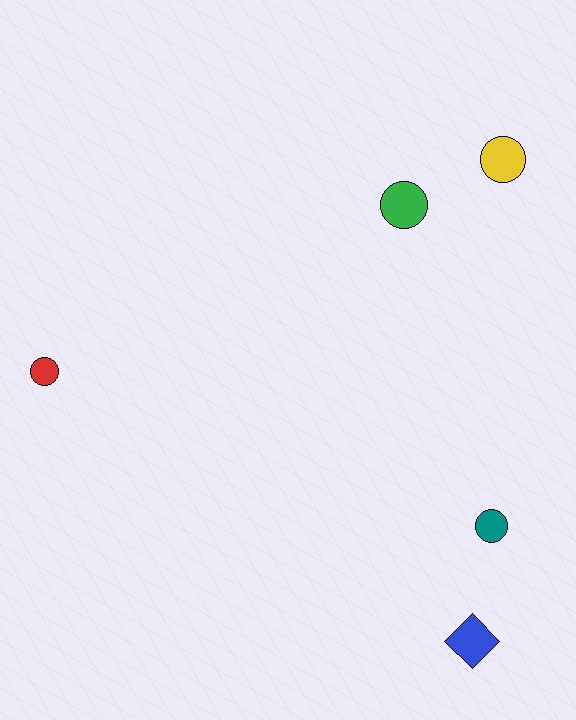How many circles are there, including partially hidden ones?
There are 4 circles.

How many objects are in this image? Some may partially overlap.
There are 5 objects.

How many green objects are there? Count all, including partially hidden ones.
There is 1 green object.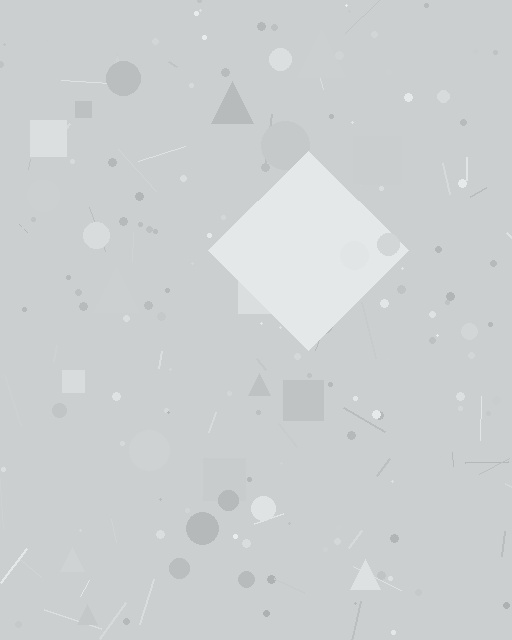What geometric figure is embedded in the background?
A diamond is embedded in the background.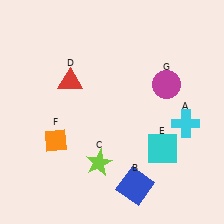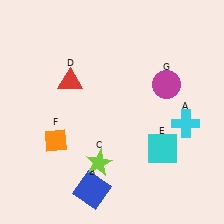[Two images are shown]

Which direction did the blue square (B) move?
The blue square (B) moved left.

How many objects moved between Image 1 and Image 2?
1 object moved between the two images.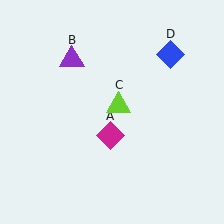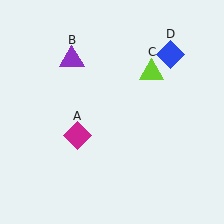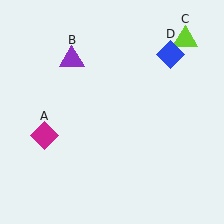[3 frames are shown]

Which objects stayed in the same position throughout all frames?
Purple triangle (object B) and blue diamond (object D) remained stationary.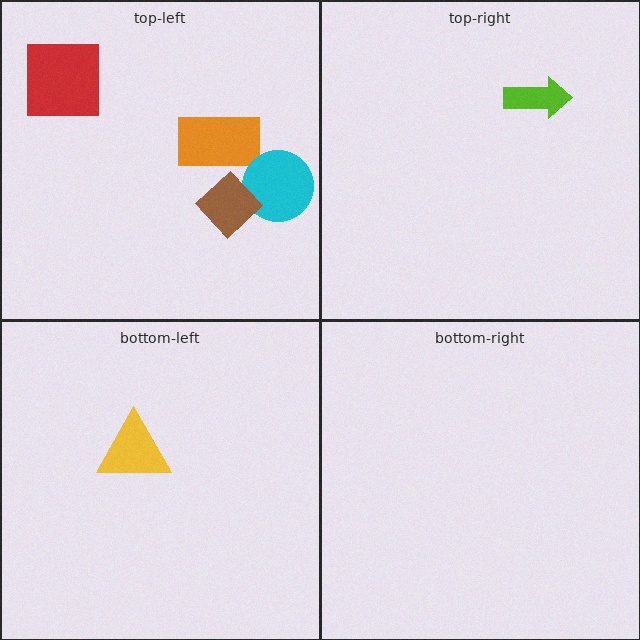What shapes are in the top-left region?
The orange rectangle, the cyan circle, the red square, the brown diamond.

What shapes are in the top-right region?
The lime arrow.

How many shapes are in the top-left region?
4.